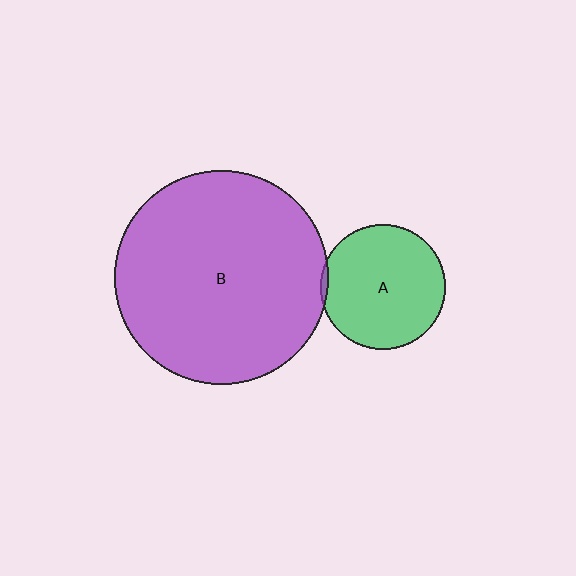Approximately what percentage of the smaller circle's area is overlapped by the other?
Approximately 5%.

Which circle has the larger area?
Circle B (purple).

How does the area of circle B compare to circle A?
Approximately 2.9 times.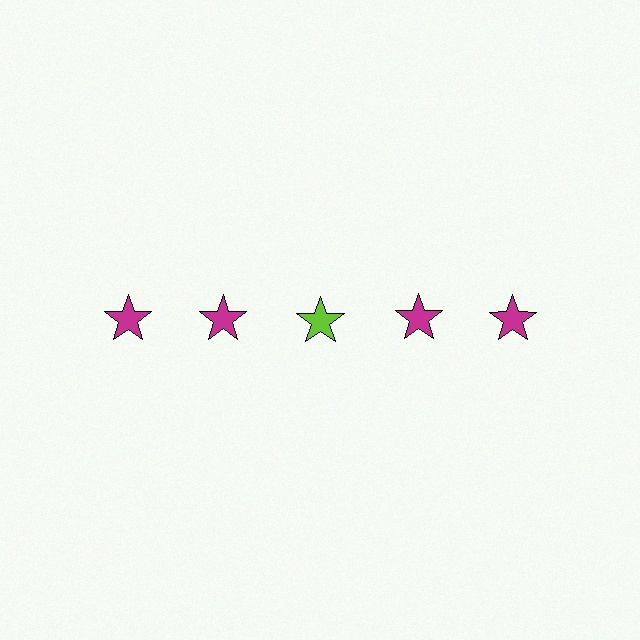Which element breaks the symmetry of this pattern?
The lime star in the top row, center column breaks the symmetry. All other shapes are magenta stars.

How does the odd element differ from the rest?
It has a different color: lime instead of magenta.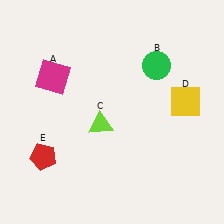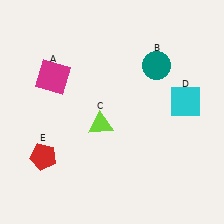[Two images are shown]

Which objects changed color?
B changed from green to teal. D changed from yellow to cyan.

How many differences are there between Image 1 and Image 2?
There are 2 differences between the two images.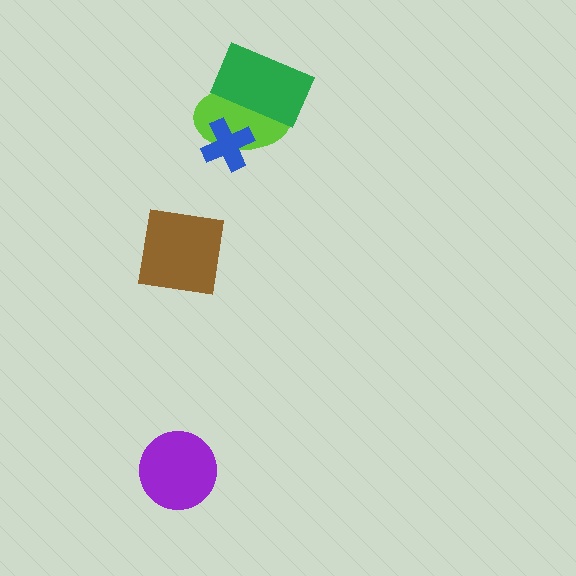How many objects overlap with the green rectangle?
1 object overlaps with the green rectangle.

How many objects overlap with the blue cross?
1 object overlaps with the blue cross.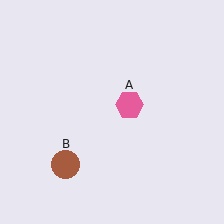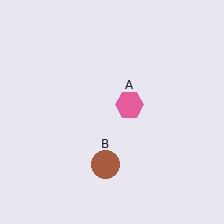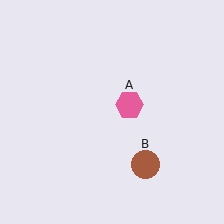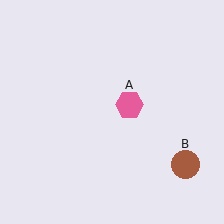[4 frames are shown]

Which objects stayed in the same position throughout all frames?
Pink hexagon (object A) remained stationary.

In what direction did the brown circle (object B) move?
The brown circle (object B) moved right.